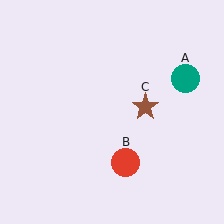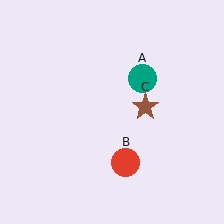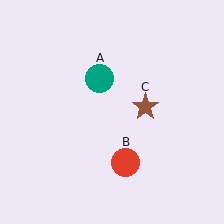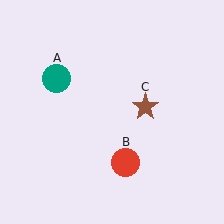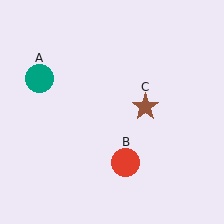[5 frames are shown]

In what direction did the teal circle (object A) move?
The teal circle (object A) moved left.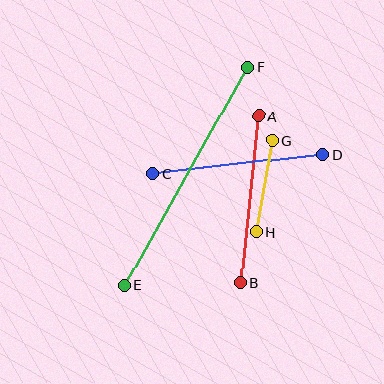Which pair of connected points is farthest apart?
Points E and F are farthest apart.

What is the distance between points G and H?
The distance is approximately 94 pixels.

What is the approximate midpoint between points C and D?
The midpoint is at approximately (238, 164) pixels.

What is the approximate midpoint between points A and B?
The midpoint is at approximately (250, 200) pixels.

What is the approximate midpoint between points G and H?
The midpoint is at approximately (264, 186) pixels.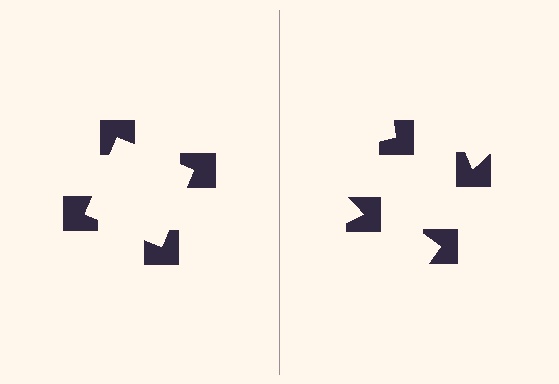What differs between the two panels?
The notched squares are positioned identically on both sides; only the wedge orientations differ. On the left they align to a square; on the right they are misaligned.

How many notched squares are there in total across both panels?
8 — 4 on each side.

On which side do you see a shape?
An illusory square appears on the left side. On the right side the wedge cuts are rotated, so no coherent shape forms.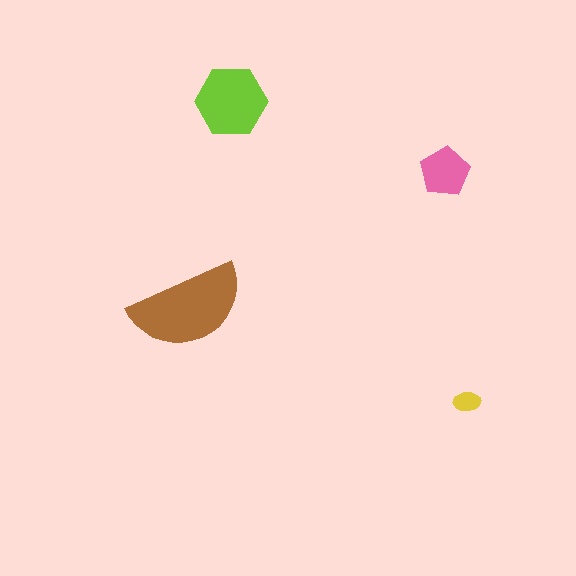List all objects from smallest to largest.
The yellow ellipse, the pink pentagon, the lime hexagon, the brown semicircle.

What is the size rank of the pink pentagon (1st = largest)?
3rd.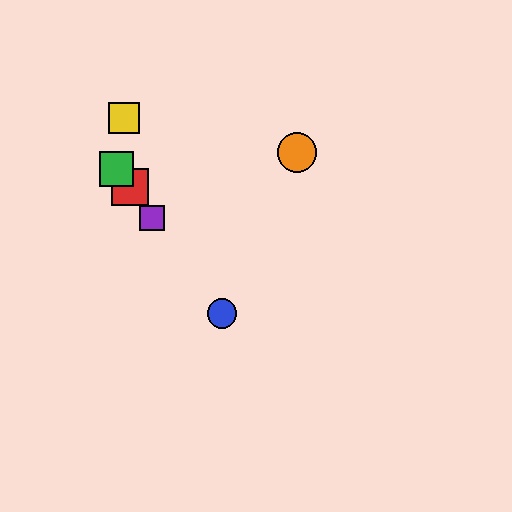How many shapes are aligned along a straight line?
4 shapes (the red square, the blue circle, the green square, the purple square) are aligned along a straight line.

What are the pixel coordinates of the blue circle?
The blue circle is at (222, 314).